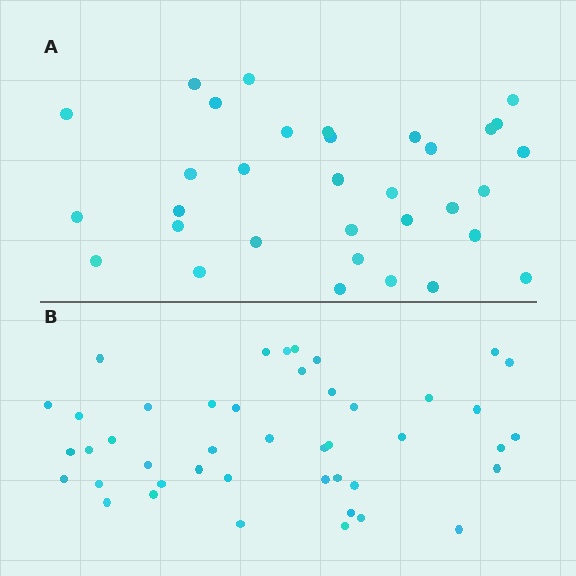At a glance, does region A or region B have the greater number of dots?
Region B (the bottom region) has more dots.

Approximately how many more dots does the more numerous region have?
Region B has roughly 12 or so more dots than region A.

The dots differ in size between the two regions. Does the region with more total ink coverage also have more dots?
No. Region A has more total ink coverage because its dots are larger, but region B actually contains more individual dots. Total area can be misleading — the number of items is what matters here.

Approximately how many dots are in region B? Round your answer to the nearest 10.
About 40 dots. (The exact count is 44, which rounds to 40.)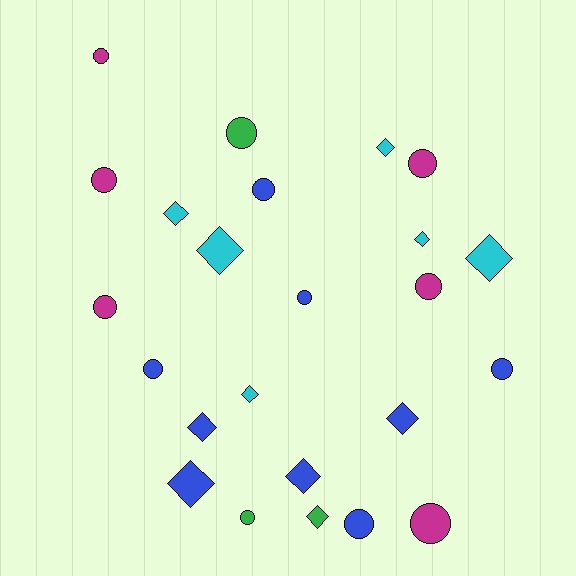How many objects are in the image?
There are 24 objects.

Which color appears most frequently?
Blue, with 9 objects.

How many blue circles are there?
There are 5 blue circles.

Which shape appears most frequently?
Circle, with 13 objects.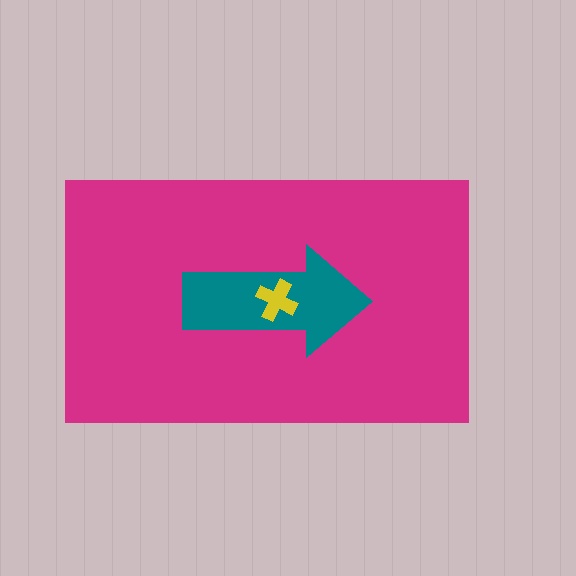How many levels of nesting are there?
3.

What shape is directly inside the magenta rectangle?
The teal arrow.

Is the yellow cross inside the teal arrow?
Yes.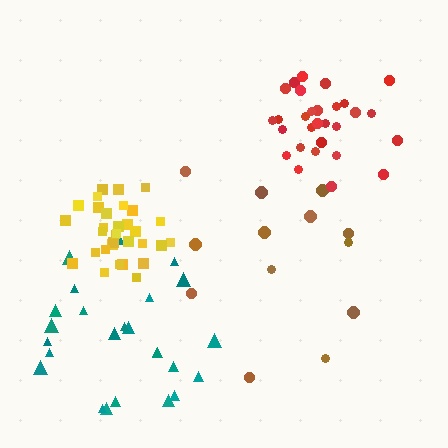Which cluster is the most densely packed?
Yellow.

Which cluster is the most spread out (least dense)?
Brown.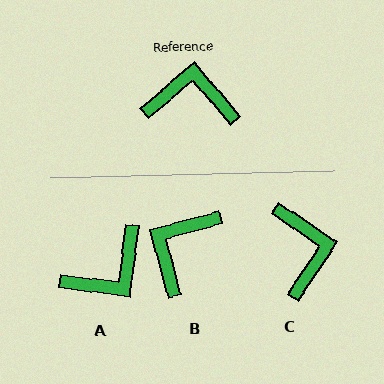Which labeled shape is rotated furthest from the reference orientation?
A, about 138 degrees away.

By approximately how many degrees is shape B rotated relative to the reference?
Approximately 64 degrees counter-clockwise.